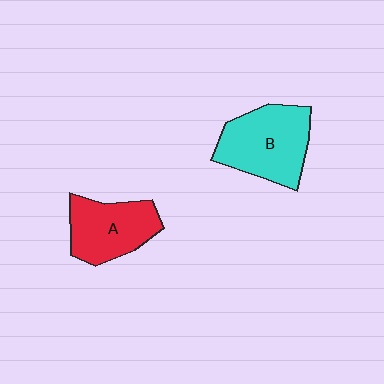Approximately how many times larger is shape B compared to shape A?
Approximately 1.2 times.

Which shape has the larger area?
Shape B (cyan).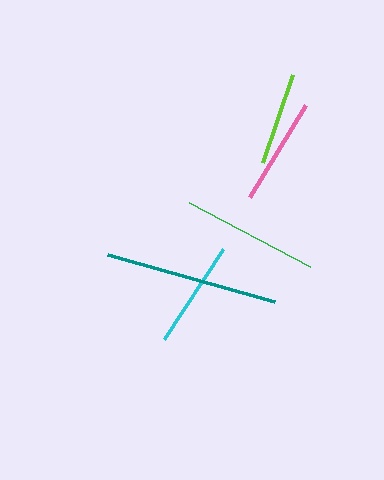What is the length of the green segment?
The green segment is approximately 137 pixels long.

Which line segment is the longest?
The teal line is the longest at approximately 173 pixels.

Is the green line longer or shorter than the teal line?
The teal line is longer than the green line.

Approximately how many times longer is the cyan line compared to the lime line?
The cyan line is approximately 1.2 times the length of the lime line.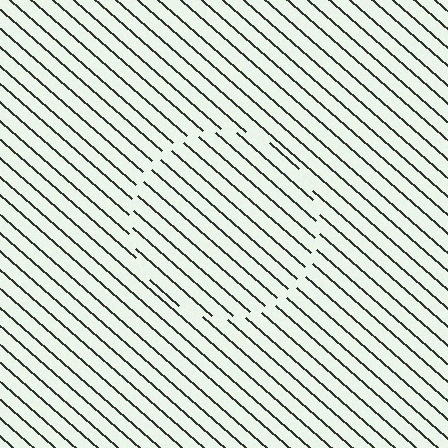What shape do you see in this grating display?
An illusory circle. The interior of the shape contains the same grating, shifted by half a period — the contour is defined by the phase discontinuity where line-ends from the inner and outer gratings abut.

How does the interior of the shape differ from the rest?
The interior of the shape contains the same grating, shifted by half a period — the contour is defined by the phase discontinuity where line-ends from the inner and outer gratings abut.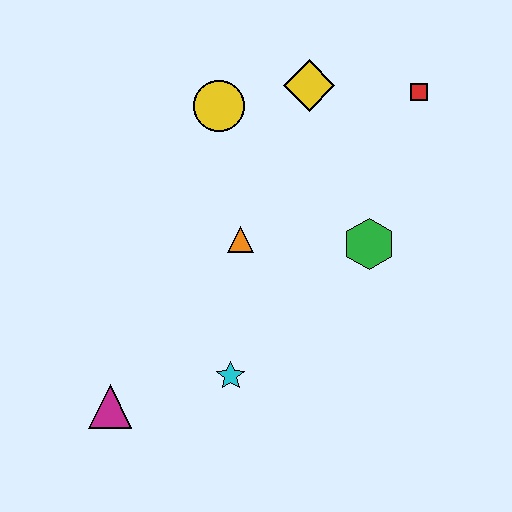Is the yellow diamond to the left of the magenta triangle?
No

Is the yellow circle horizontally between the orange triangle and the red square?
No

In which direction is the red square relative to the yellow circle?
The red square is to the right of the yellow circle.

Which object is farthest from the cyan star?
The red square is farthest from the cyan star.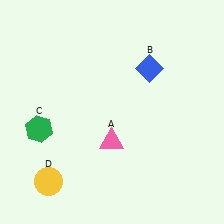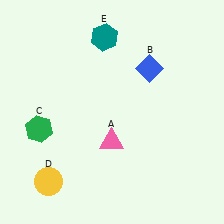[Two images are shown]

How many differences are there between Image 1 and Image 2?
There is 1 difference between the two images.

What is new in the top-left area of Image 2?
A teal hexagon (E) was added in the top-left area of Image 2.